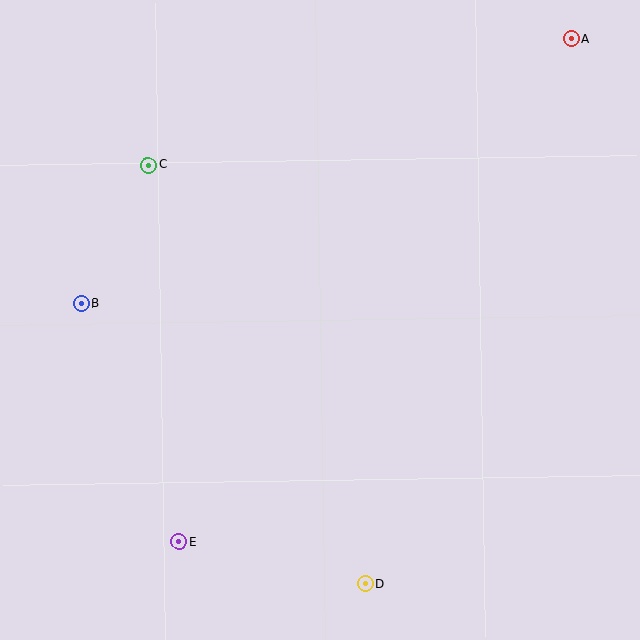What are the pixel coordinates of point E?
Point E is at (179, 542).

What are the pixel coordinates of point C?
Point C is at (148, 165).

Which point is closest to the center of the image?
Point C at (148, 165) is closest to the center.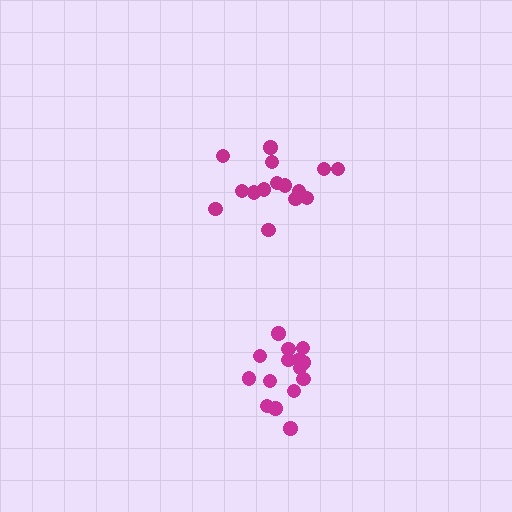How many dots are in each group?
Group 1: 15 dots, Group 2: 15 dots (30 total).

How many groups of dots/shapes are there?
There are 2 groups.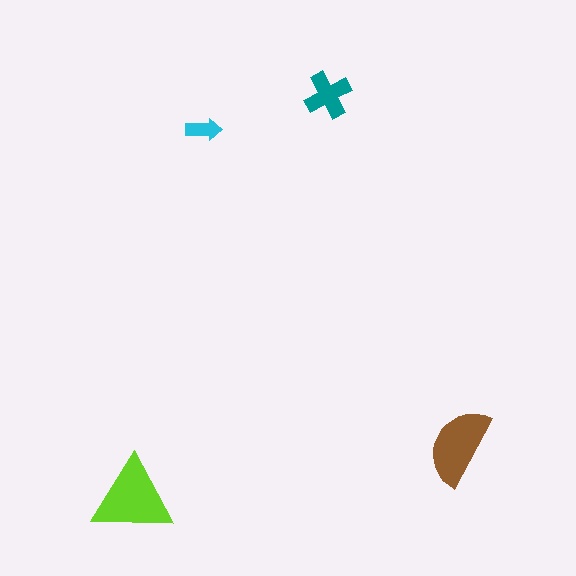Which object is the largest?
The lime triangle.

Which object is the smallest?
The cyan arrow.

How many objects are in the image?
There are 4 objects in the image.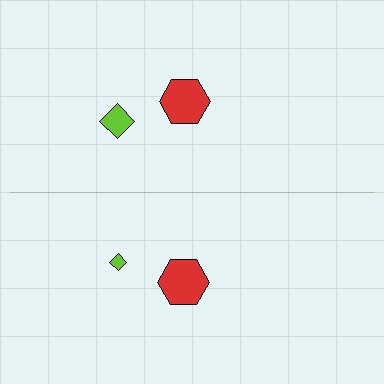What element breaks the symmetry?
The lime diamond on the bottom side has a different size than its mirror counterpart.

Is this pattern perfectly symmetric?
No, the pattern is not perfectly symmetric. The lime diamond on the bottom side has a different size than its mirror counterpart.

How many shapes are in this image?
There are 4 shapes in this image.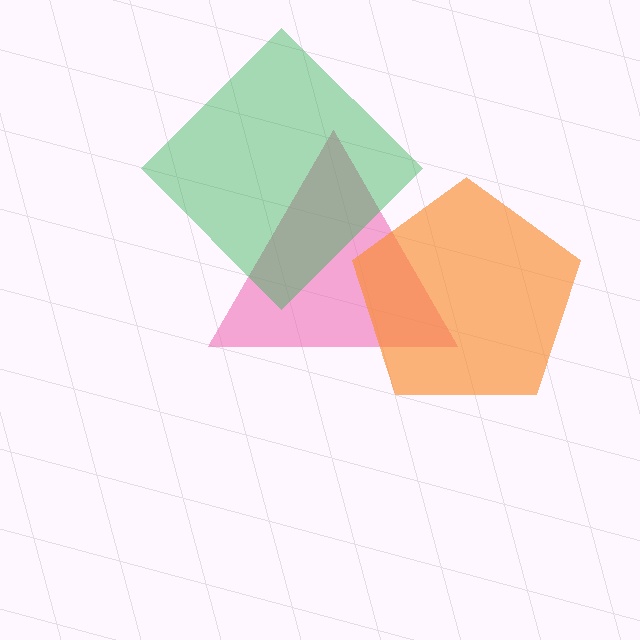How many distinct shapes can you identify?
There are 3 distinct shapes: a pink triangle, a green diamond, an orange pentagon.